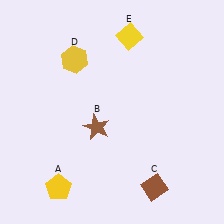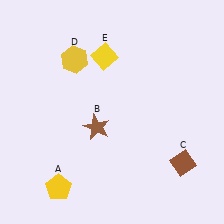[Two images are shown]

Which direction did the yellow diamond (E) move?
The yellow diamond (E) moved left.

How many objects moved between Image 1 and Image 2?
2 objects moved between the two images.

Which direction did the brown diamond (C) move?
The brown diamond (C) moved right.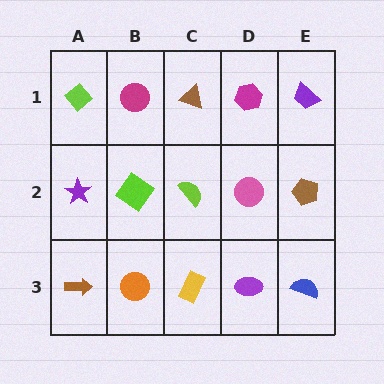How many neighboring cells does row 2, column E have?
3.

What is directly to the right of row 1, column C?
A magenta hexagon.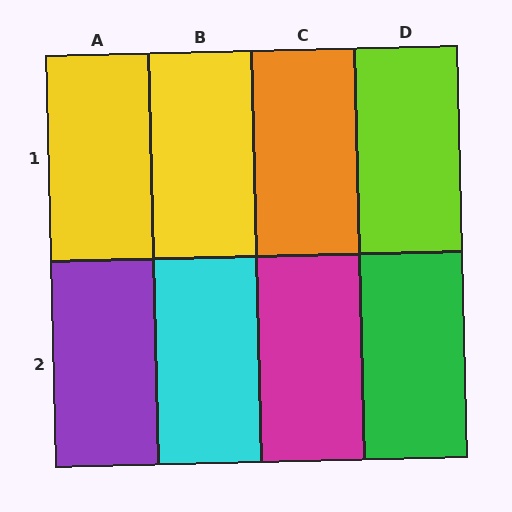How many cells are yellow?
2 cells are yellow.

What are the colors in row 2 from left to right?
Purple, cyan, magenta, green.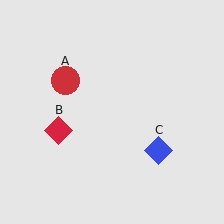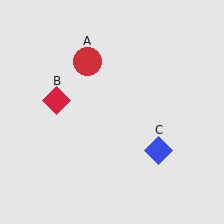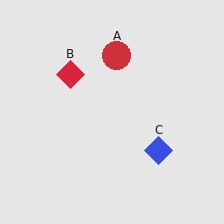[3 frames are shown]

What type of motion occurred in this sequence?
The red circle (object A), red diamond (object B) rotated clockwise around the center of the scene.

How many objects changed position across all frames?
2 objects changed position: red circle (object A), red diamond (object B).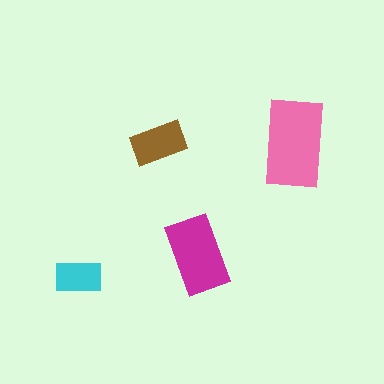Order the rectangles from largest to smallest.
the pink one, the magenta one, the brown one, the cyan one.